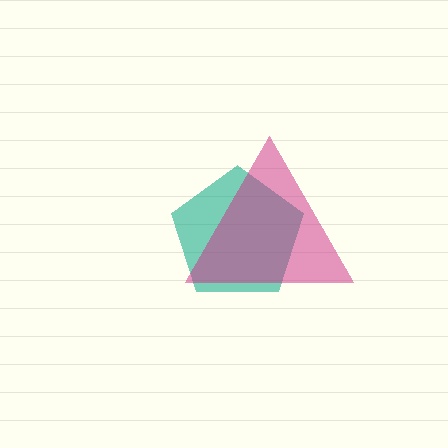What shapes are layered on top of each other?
The layered shapes are: a teal pentagon, a magenta triangle.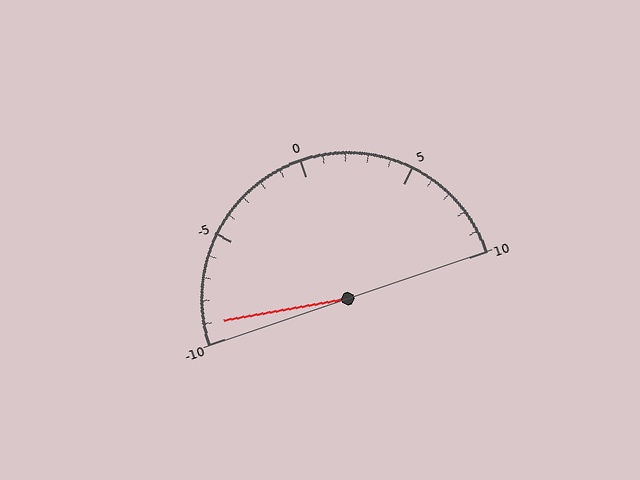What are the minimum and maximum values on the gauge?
The gauge ranges from -10 to 10.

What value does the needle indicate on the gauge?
The needle indicates approximately -9.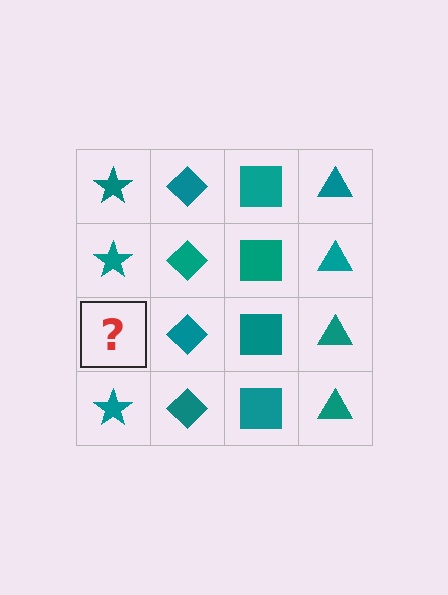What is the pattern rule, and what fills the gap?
The rule is that each column has a consistent shape. The gap should be filled with a teal star.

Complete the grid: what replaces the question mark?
The question mark should be replaced with a teal star.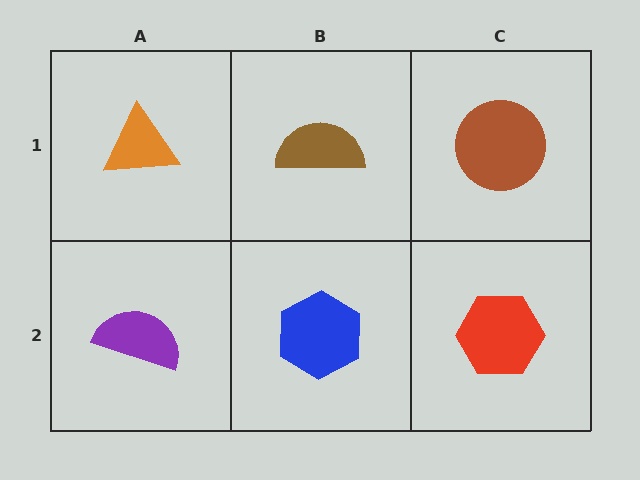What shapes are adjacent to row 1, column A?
A purple semicircle (row 2, column A), a brown semicircle (row 1, column B).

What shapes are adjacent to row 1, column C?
A red hexagon (row 2, column C), a brown semicircle (row 1, column B).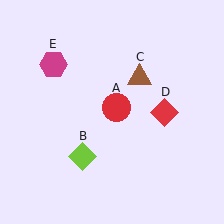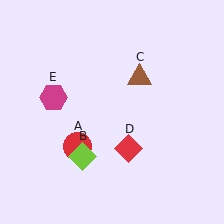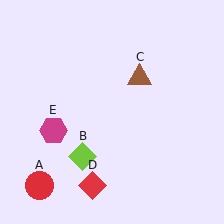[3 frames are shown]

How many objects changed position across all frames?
3 objects changed position: red circle (object A), red diamond (object D), magenta hexagon (object E).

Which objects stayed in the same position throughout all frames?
Lime diamond (object B) and brown triangle (object C) remained stationary.